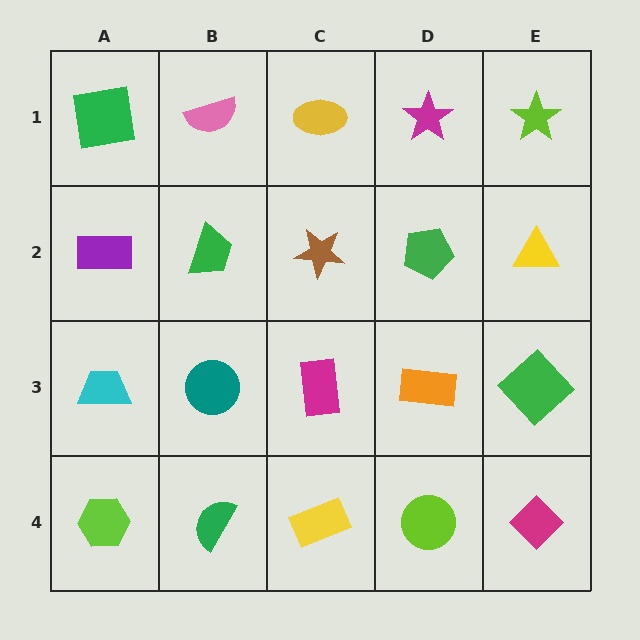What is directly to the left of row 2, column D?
A brown star.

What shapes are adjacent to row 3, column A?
A purple rectangle (row 2, column A), a lime hexagon (row 4, column A), a teal circle (row 3, column B).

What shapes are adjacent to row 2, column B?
A pink semicircle (row 1, column B), a teal circle (row 3, column B), a purple rectangle (row 2, column A), a brown star (row 2, column C).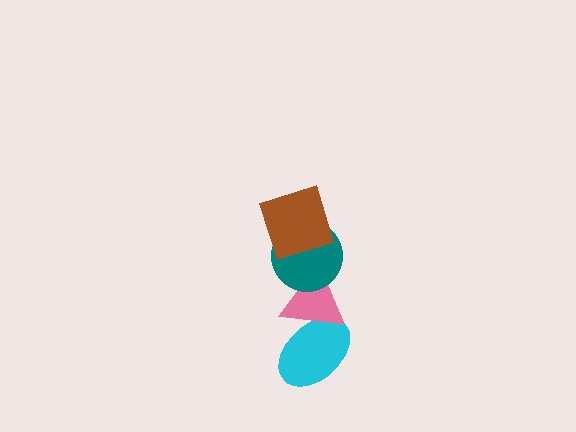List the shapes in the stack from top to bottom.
From top to bottom: the brown square, the teal circle, the pink triangle, the cyan ellipse.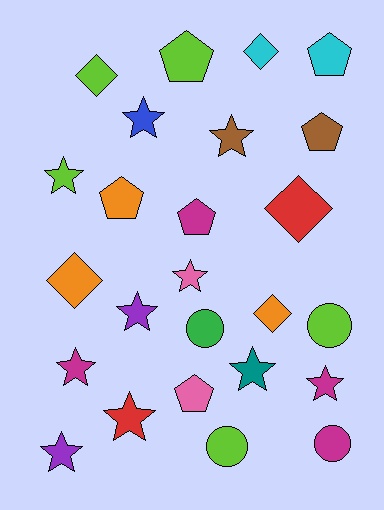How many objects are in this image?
There are 25 objects.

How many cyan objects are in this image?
There are 2 cyan objects.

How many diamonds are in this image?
There are 5 diamonds.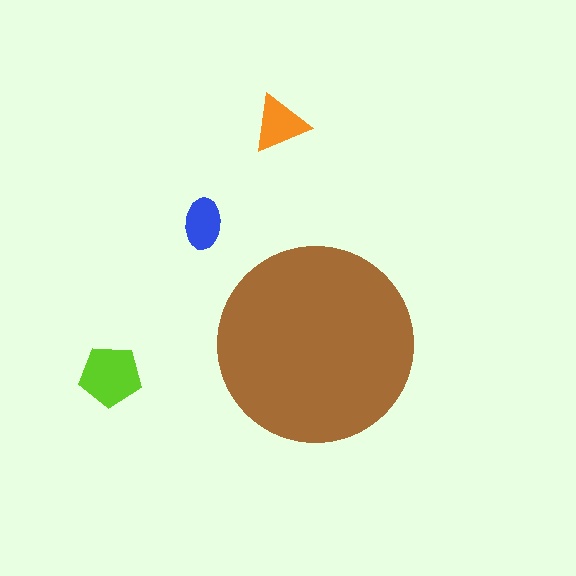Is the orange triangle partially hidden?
No, the orange triangle is fully visible.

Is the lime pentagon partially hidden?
No, the lime pentagon is fully visible.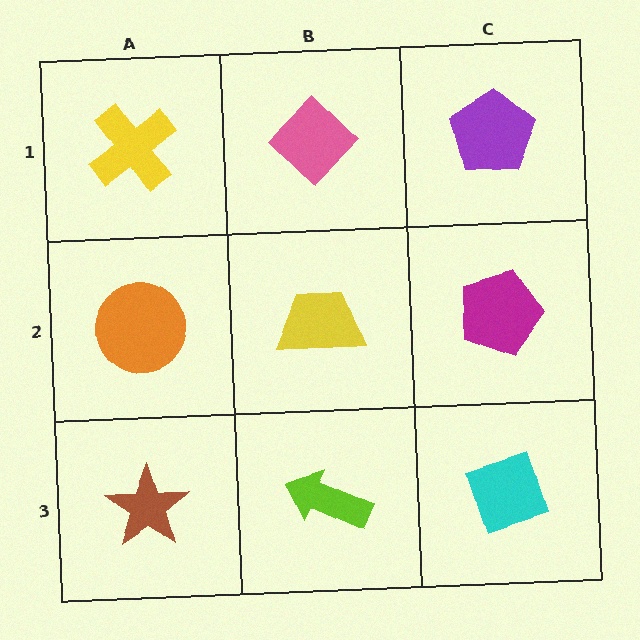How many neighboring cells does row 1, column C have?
2.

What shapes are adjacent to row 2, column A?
A yellow cross (row 1, column A), a brown star (row 3, column A), a yellow trapezoid (row 2, column B).